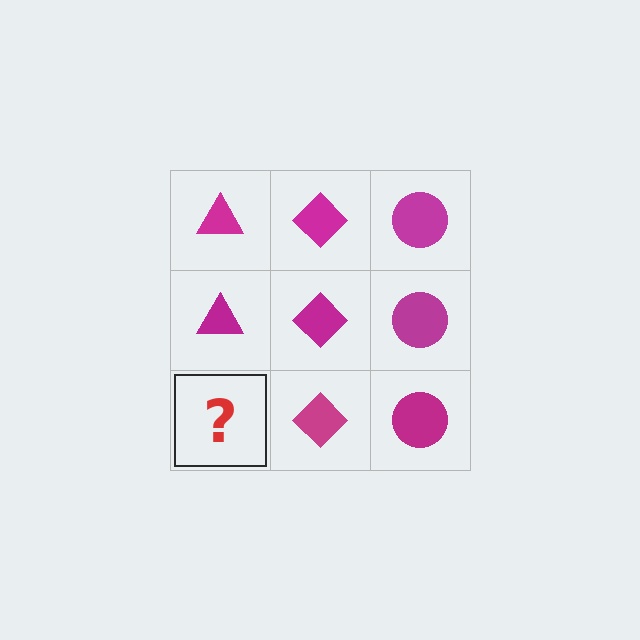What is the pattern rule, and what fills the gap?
The rule is that each column has a consistent shape. The gap should be filled with a magenta triangle.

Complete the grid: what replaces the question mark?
The question mark should be replaced with a magenta triangle.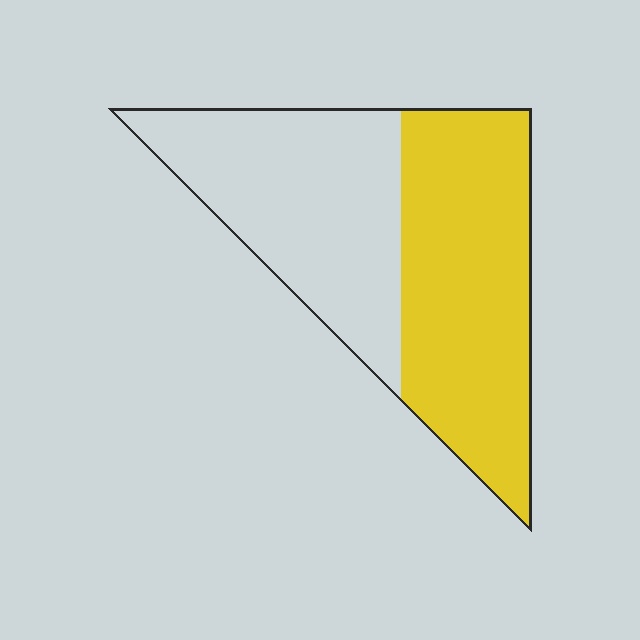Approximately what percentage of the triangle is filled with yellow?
Approximately 50%.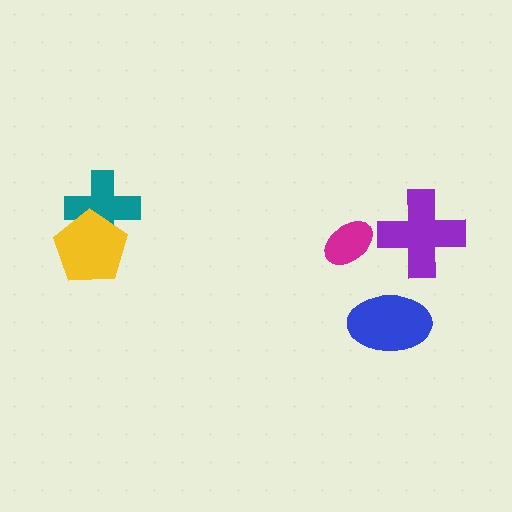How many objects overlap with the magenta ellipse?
0 objects overlap with the magenta ellipse.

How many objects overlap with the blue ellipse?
0 objects overlap with the blue ellipse.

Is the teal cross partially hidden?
Yes, it is partially covered by another shape.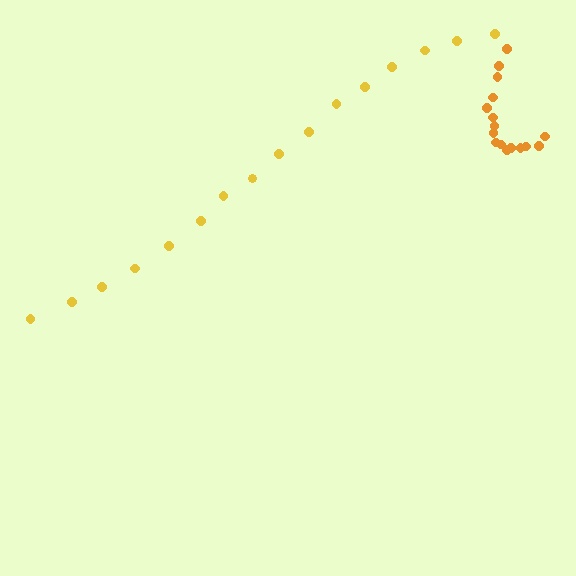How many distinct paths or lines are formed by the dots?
There are 2 distinct paths.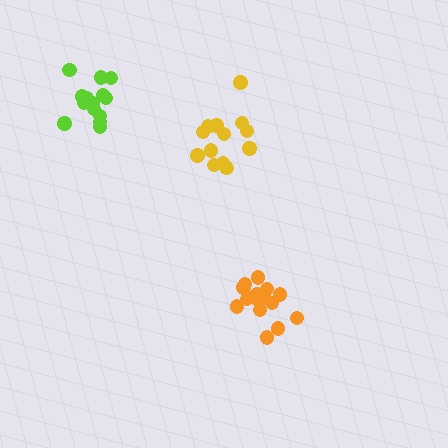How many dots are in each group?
Group 1: 14 dots, Group 2: 13 dots, Group 3: 16 dots (43 total).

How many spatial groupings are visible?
There are 3 spatial groupings.